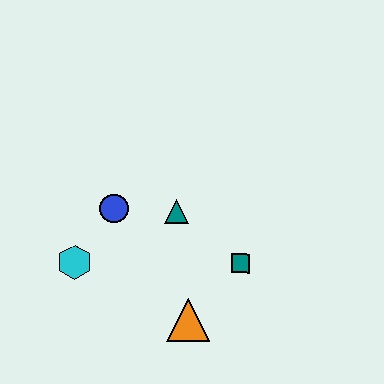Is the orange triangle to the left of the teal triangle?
No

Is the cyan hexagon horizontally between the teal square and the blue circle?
No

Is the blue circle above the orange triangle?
Yes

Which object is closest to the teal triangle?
The blue circle is closest to the teal triangle.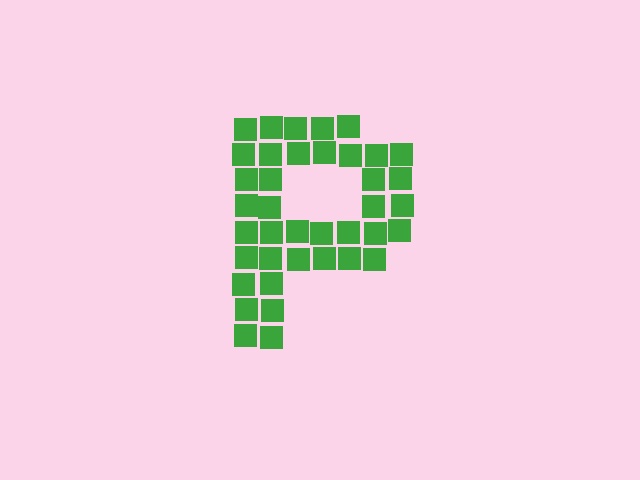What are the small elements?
The small elements are squares.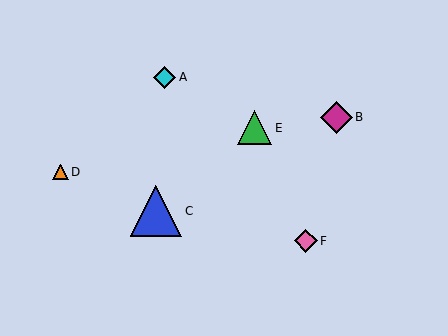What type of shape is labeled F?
Shape F is a pink diamond.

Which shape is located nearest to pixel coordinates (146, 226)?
The blue triangle (labeled C) at (156, 211) is nearest to that location.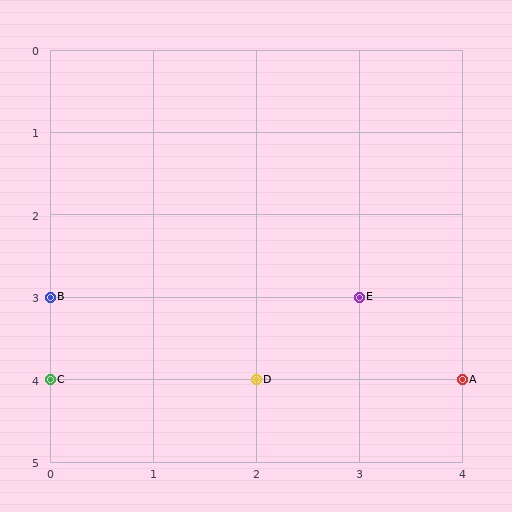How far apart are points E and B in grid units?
Points E and B are 3 columns apart.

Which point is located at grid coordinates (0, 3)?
Point B is at (0, 3).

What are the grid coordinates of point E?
Point E is at grid coordinates (3, 3).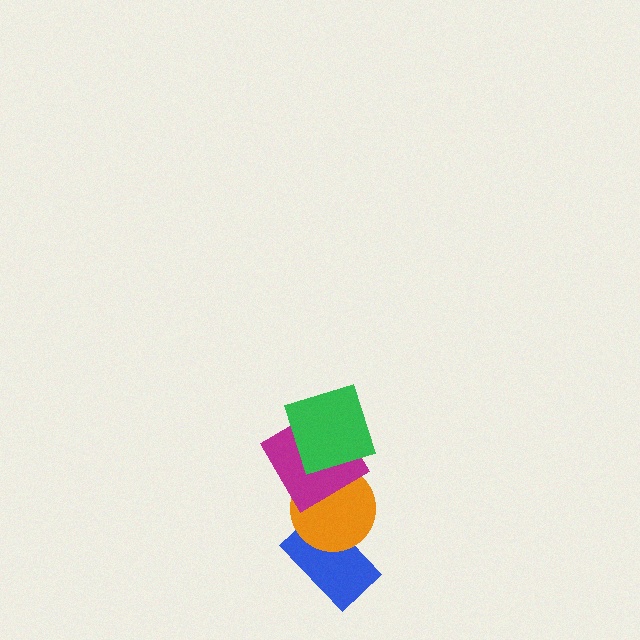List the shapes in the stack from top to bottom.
From top to bottom: the green square, the magenta diamond, the orange circle, the blue rectangle.